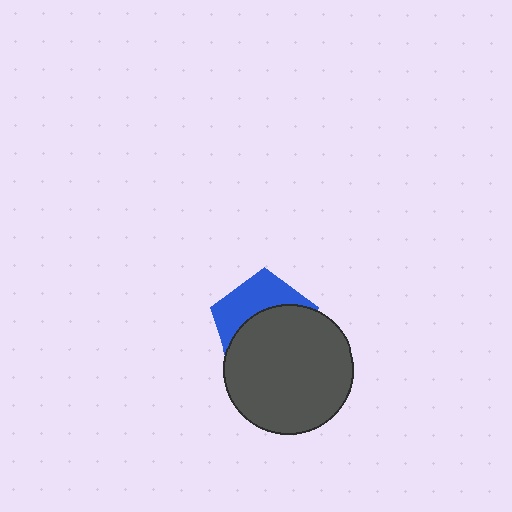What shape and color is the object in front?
The object in front is a dark gray circle.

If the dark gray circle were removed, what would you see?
You would see the complete blue pentagon.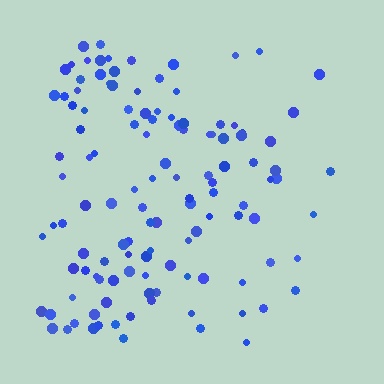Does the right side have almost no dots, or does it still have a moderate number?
Still a moderate number, just noticeably fewer than the left.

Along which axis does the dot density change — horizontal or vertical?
Horizontal.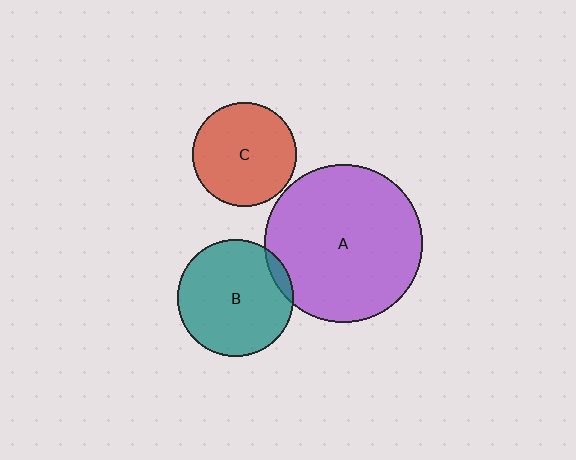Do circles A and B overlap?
Yes.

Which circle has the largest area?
Circle A (purple).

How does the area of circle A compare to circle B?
Approximately 1.8 times.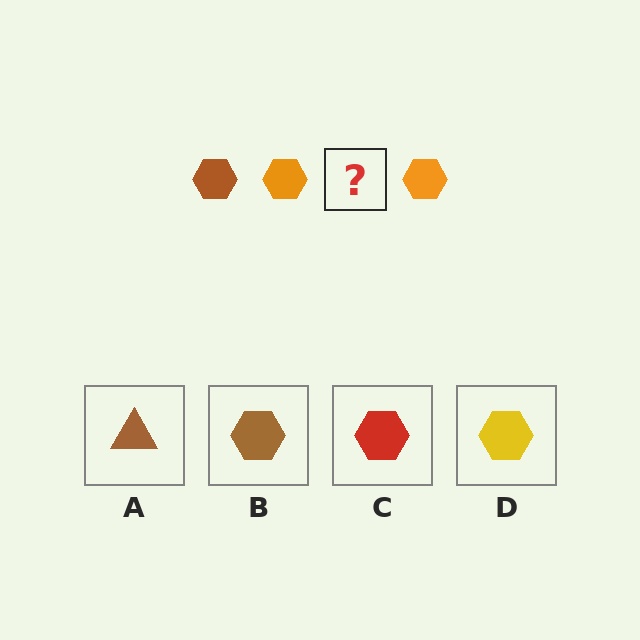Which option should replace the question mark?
Option B.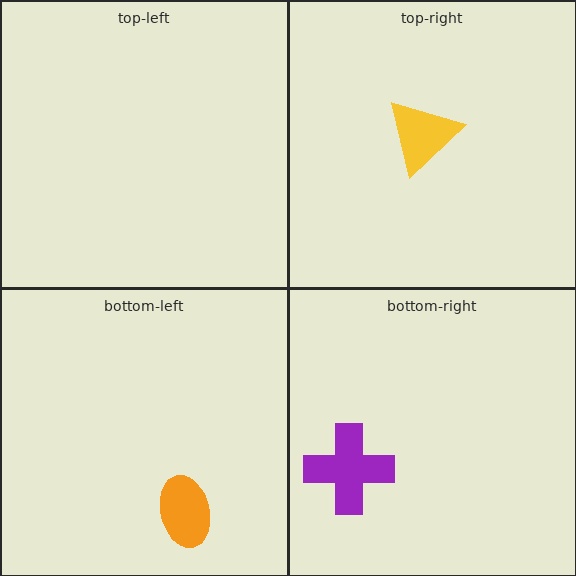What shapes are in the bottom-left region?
The orange ellipse.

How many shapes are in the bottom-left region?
1.